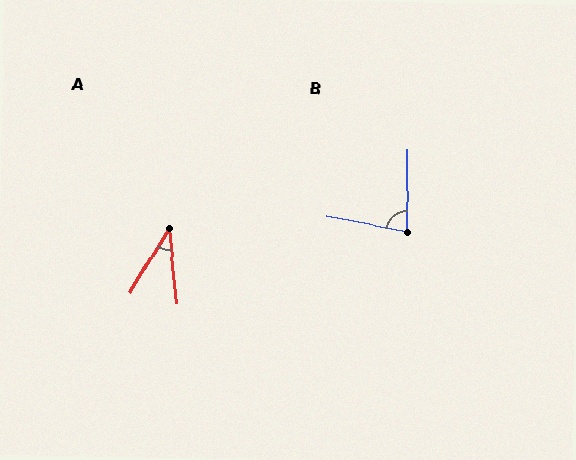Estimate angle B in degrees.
Approximately 80 degrees.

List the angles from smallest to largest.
A (37°), B (80°).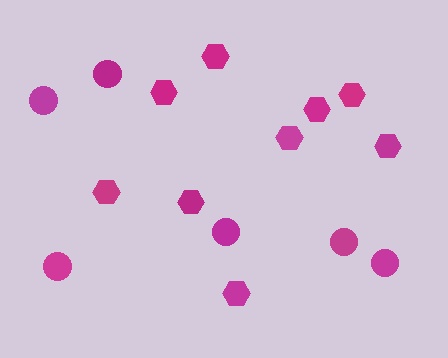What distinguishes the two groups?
There are 2 groups: one group of circles (6) and one group of hexagons (9).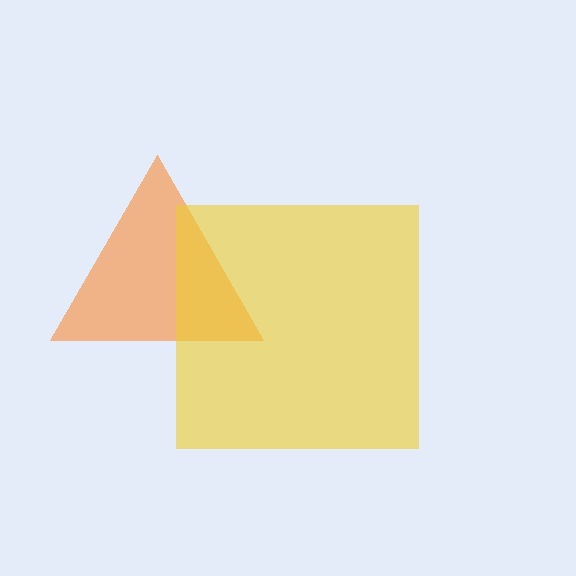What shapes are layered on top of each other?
The layered shapes are: an orange triangle, a yellow square.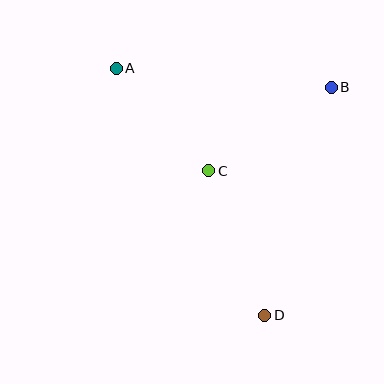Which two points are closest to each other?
Points A and C are closest to each other.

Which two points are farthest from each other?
Points A and D are farthest from each other.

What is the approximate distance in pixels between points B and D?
The distance between B and D is approximately 237 pixels.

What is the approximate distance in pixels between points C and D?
The distance between C and D is approximately 155 pixels.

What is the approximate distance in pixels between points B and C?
The distance between B and C is approximately 148 pixels.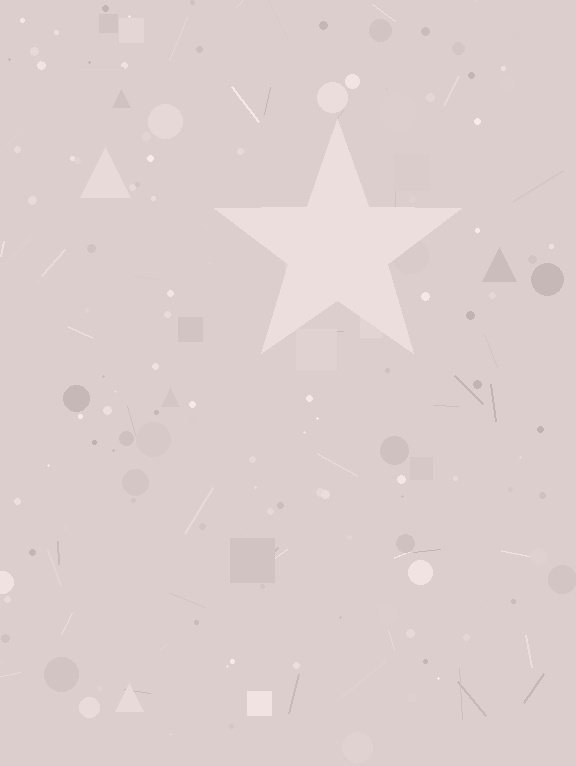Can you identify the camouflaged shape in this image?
The camouflaged shape is a star.